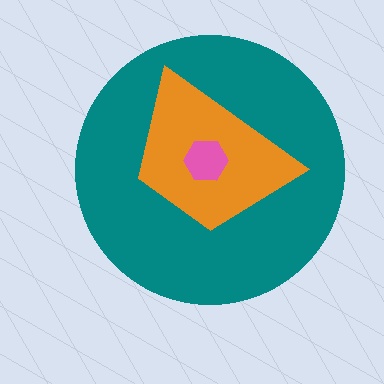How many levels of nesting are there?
3.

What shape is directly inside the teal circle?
The orange trapezoid.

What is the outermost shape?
The teal circle.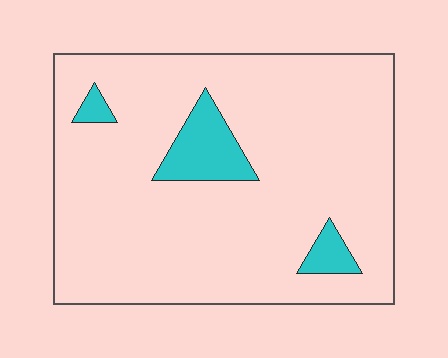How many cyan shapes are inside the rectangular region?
3.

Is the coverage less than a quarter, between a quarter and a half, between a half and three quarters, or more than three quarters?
Less than a quarter.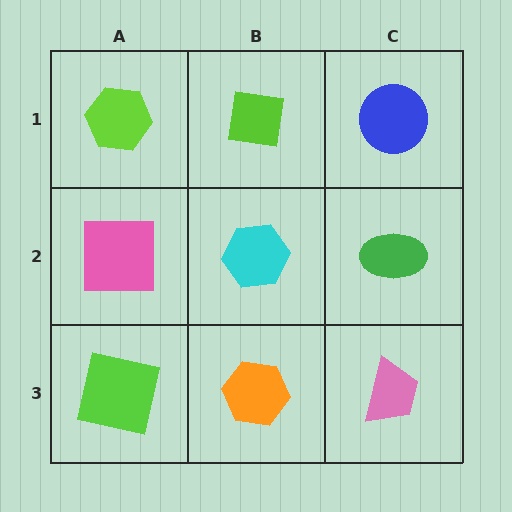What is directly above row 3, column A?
A pink square.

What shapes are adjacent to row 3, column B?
A cyan hexagon (row 2, column B), a lime square (row 3, column A), a pink trapezoid (row 3, column C).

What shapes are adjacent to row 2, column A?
A lime hexagon (row 1, column A), a lime square (row 3, column A), a cyan hexagon (row 2, column B).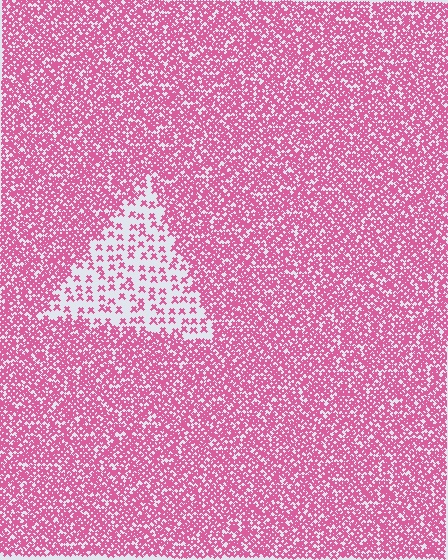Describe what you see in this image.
The image contains small pink elements arranged at two different densities. A triangle-shaped region is visible where the elements are less densely packed than the surrounding area.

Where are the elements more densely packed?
The elements are more densely packed outside the triangle boundary.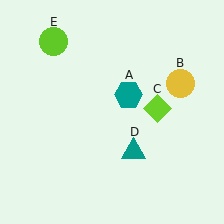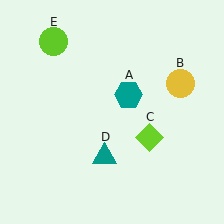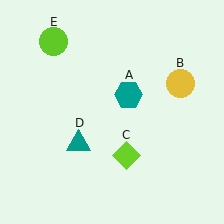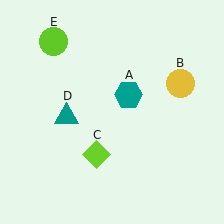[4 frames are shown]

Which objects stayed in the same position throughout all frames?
Teal hexagon (object A) and yellow circle (object B) and lime circle (object E) remained stationary.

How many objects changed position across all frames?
2 objects changed position: lime diamond (object C), teal triangle (object D).